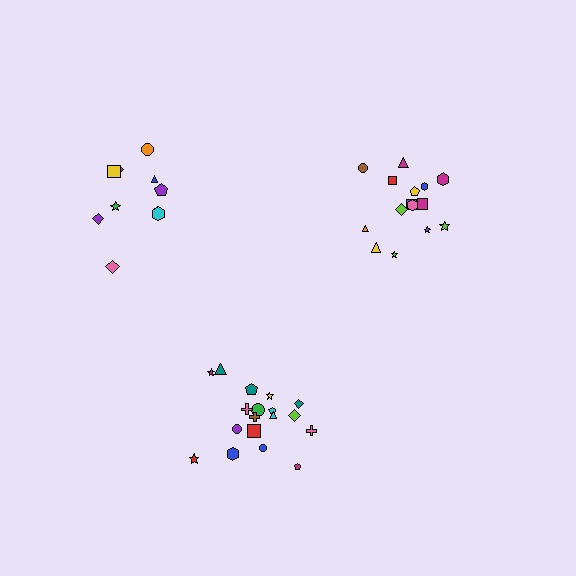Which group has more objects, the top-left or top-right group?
The top-right group.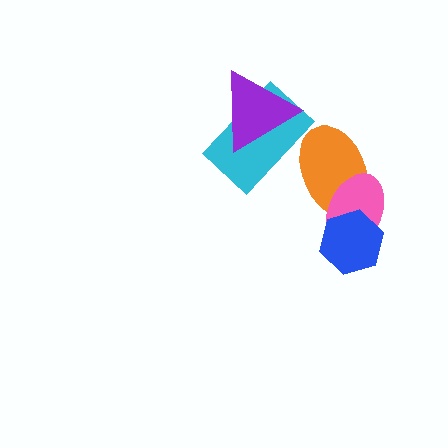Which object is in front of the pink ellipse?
The blue hexagon is in front of the pink ellipse.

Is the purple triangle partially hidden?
No, no other shape covers it.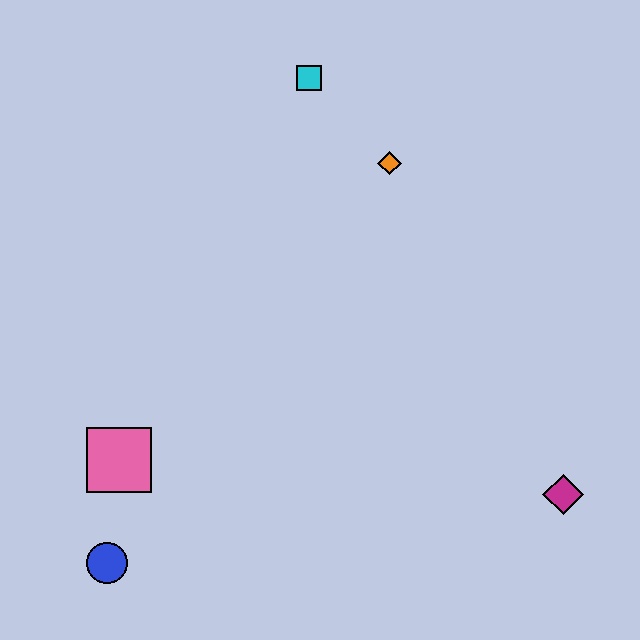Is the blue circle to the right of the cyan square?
No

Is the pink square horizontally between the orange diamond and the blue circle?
Yes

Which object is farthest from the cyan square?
The blue circle is farthest from the cyan square.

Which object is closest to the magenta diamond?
The orange diamond is closest to the magenta diamond.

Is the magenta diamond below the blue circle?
No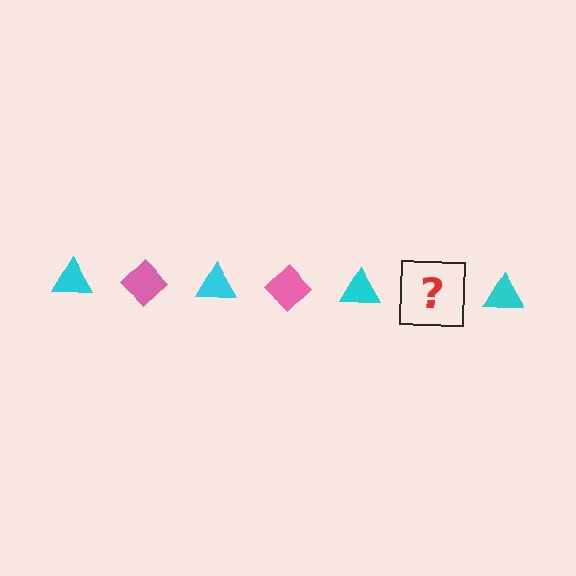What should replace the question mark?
The question mark should be replaced with a pink diamond.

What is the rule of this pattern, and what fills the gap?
The rule is that the pattern alternates between cyan triangle and pink diamond. The gap should be filled with a pink diamond.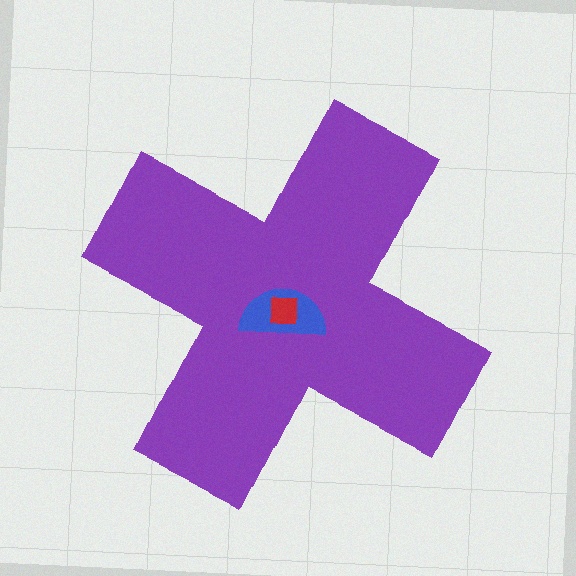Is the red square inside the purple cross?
Yes.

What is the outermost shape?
The purple cross.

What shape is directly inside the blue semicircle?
The red square.